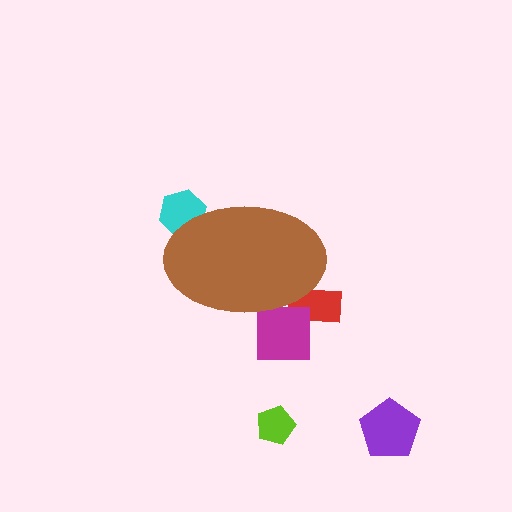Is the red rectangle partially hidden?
Yes, the red rectangle is partially hidden behind the brown ellipse.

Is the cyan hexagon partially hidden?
Yes, the cyan hexagon is partially hidden behind the brown ellipse.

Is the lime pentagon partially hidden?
No, the lime pentagon is fully visible.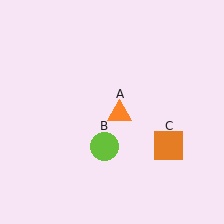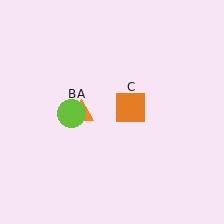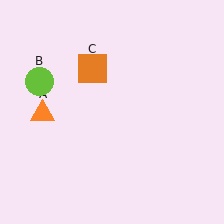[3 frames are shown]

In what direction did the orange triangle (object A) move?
The orange triangle (object A) moved left.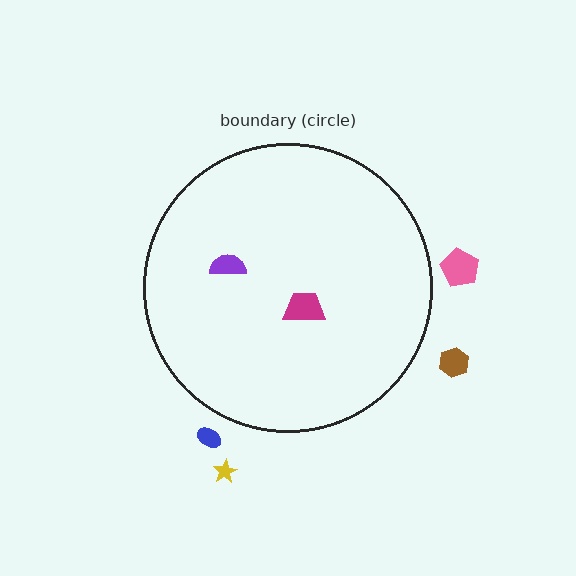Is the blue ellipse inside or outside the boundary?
Outside.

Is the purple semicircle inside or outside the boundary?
Inside.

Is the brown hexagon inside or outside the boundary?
Outside.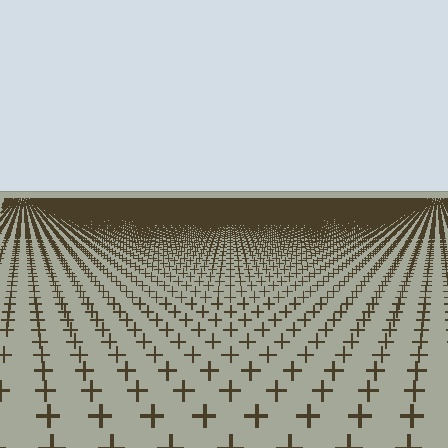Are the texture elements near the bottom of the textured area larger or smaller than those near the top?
Larger. Near the bottom, elements are closer to the viewer and appear at a bigger on-screen size.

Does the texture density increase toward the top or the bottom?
Density increases toward the top.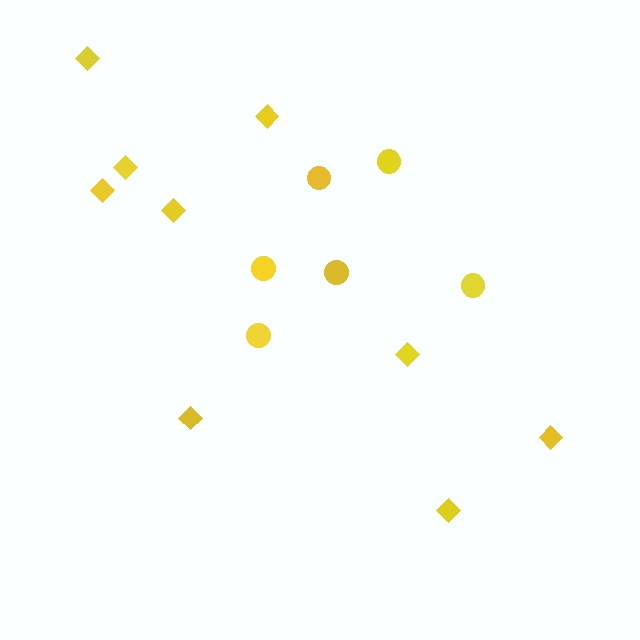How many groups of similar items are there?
There are 2 groups: one group of diamonds (9) and one group of circles (6).